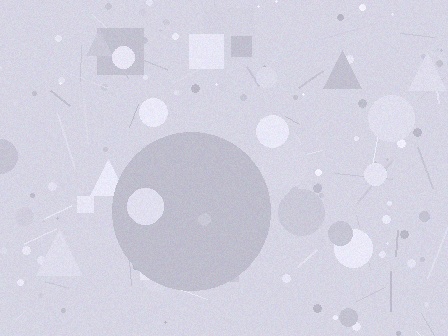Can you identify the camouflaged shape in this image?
The camouflaged shape is a circle.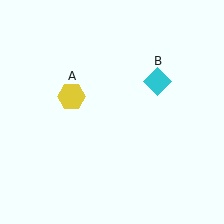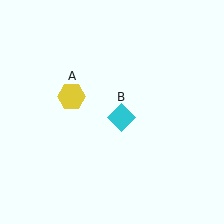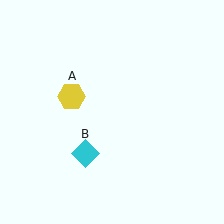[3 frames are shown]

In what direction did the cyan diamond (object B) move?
The cyan diamond (object B) moved down and to the left.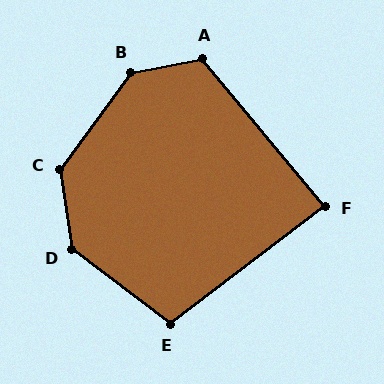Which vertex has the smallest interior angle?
F, at approximately 88 degrees.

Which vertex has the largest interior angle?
B, at approximately 138 degrees.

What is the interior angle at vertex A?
Approximately 118 degrees (obtuse).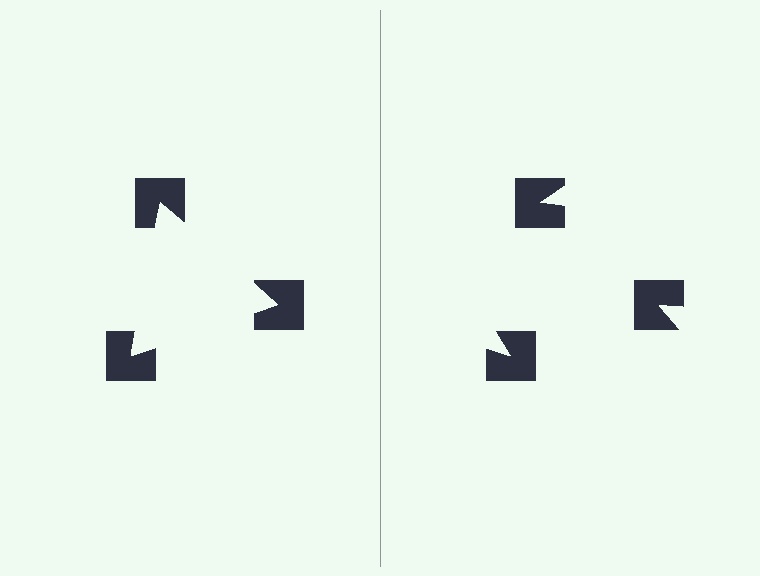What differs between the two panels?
The notched squares are positioned identically on both sides; only the wedge orientations differ. On the left they align to a triangle; on the right they are misaligned.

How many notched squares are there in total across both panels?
6 — 3 on each side.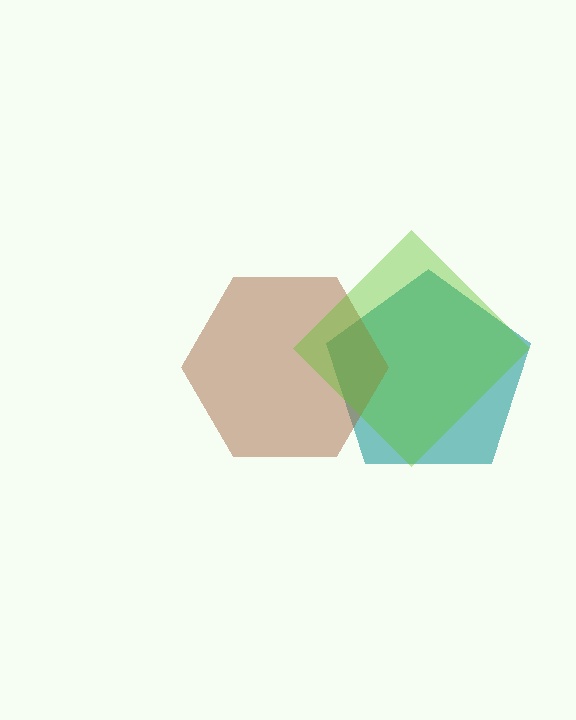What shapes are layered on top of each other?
The layered shapes are: a teal pentagon, a brown hexagon, a lime diamond.